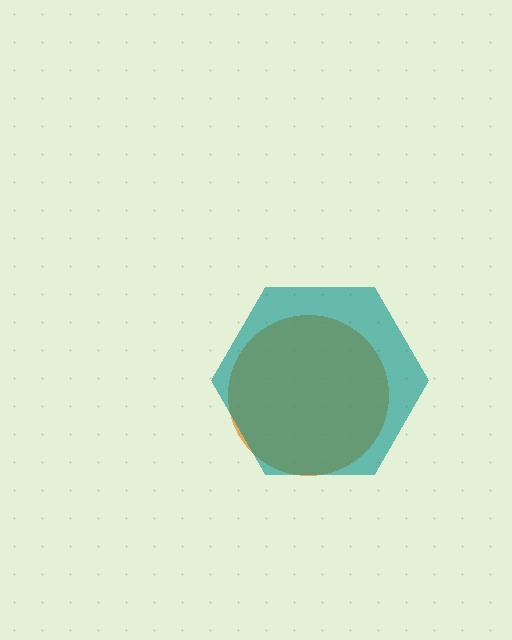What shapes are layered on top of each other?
The layered shapes are: an orange circle, a teal hexagon.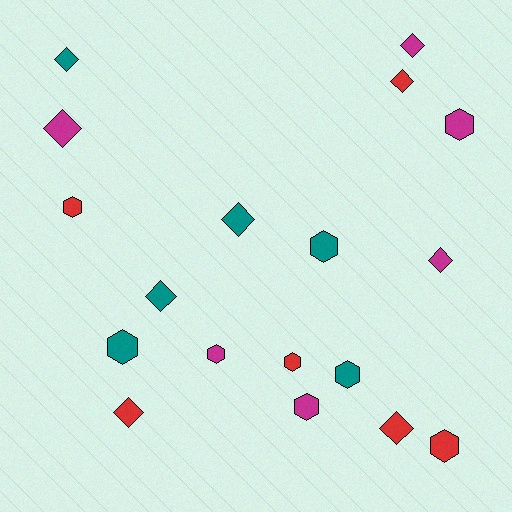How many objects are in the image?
There are 18 objects.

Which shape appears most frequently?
Diamond, with 9 objects.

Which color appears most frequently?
Magenta, with 6 objects.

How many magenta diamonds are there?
There are 3 magenta diamonds.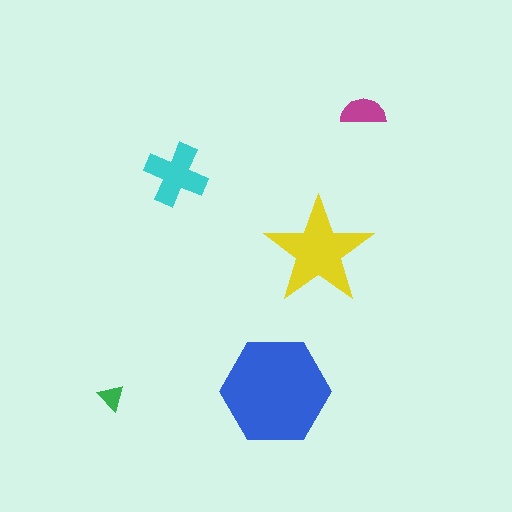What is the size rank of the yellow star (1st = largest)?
2nd.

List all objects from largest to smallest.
The blue hexagon, the yellow star, the cyan cross, the magenta semicircle, the green triangle.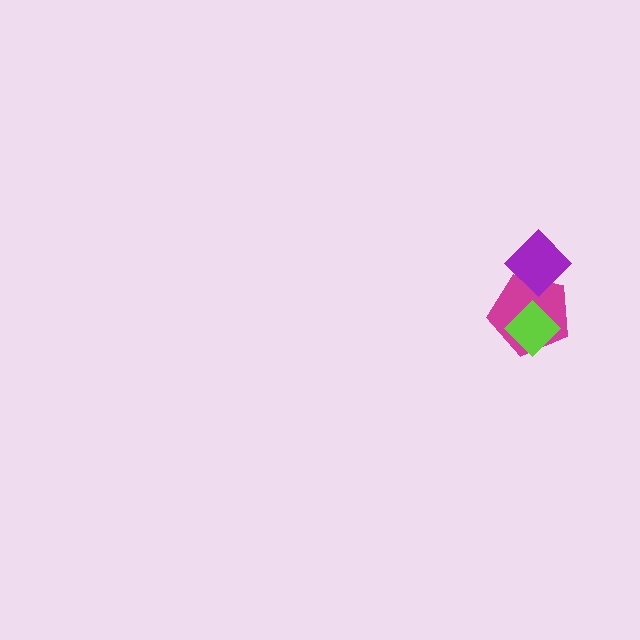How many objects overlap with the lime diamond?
1 object overlaps with the lime diamond.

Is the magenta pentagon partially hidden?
Yes, it is partially covered by another shape.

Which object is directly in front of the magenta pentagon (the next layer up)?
The purple diamond is directly in front of the magenta pentagon.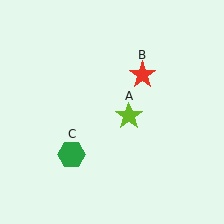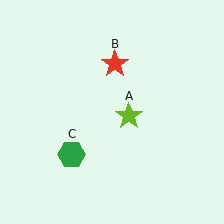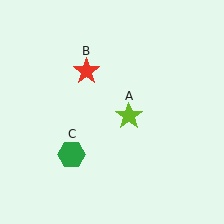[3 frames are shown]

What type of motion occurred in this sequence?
The red star (object B) rotated counterclockwise around the center of the scene.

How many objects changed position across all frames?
1 object changed position: red star (object B).